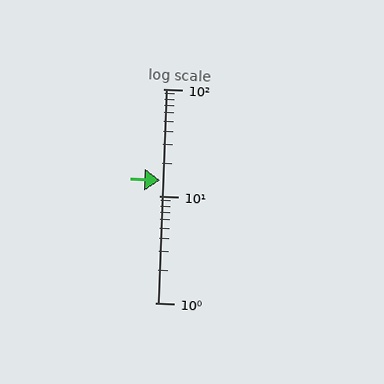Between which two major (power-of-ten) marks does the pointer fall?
The pointer is between 10 and 100.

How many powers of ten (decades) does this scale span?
The scale spans 2 decades, from 1 to 100.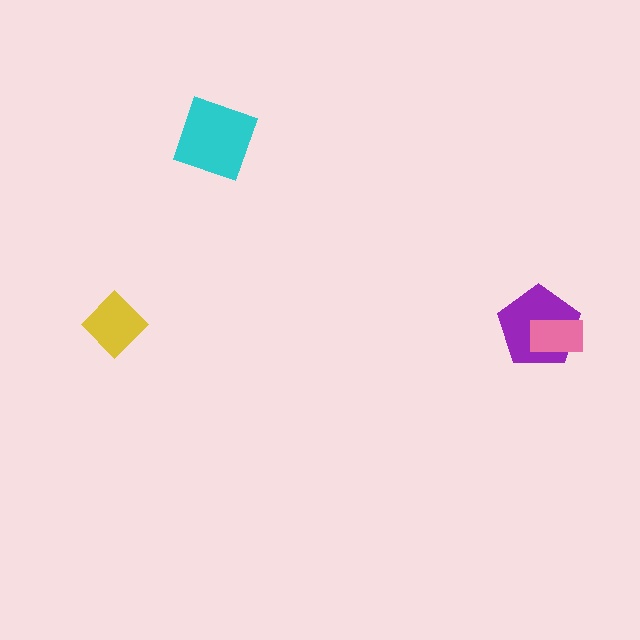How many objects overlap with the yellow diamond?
0 objects overlap with the yellow diamond.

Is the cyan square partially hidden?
No, no other shape covers it.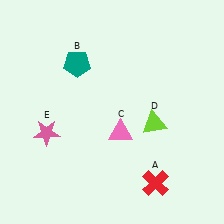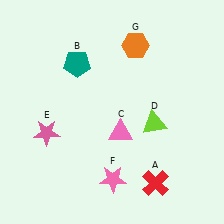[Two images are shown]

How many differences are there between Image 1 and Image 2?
There are 2 differences between the two images.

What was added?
A pink star (F), an orange hexagon (G) were added in Image 2.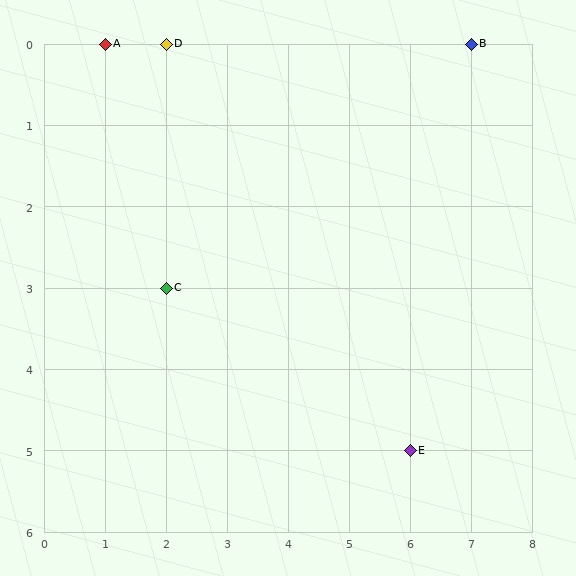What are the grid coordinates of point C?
Point C is at grid coordinates (2, 3).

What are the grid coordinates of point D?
Point D is at grid coordinates (2, 0).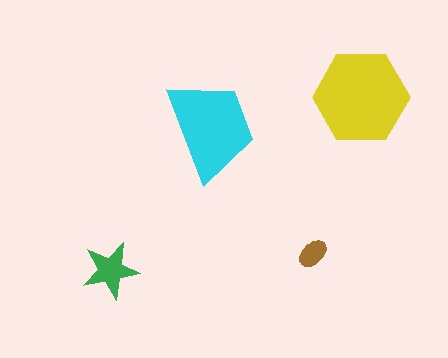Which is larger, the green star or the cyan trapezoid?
The cyan trapezoid.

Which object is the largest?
The yellow hexagon.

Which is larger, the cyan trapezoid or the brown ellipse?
The cyan trapezoid.